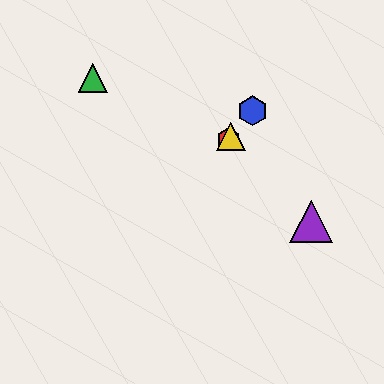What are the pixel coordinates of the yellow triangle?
The yellow triangle is at (231, 136).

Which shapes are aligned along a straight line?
The red hexagon, the blue hexagon, the yellow triangle are aligned along a straight line.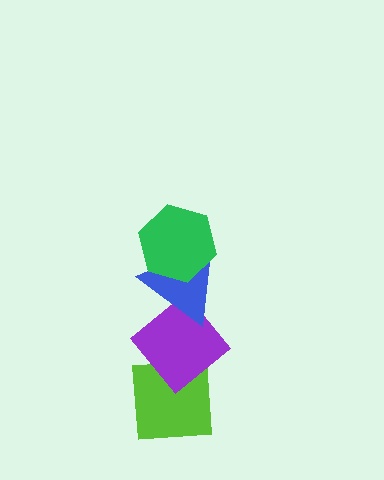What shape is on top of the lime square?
The purple diamond is on top of the lime square.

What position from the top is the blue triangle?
The blue triangle is 2nd from the top.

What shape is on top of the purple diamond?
The blue triangle is on top of the purple diamond.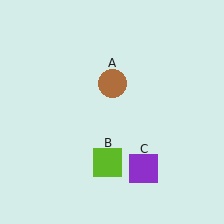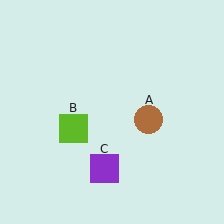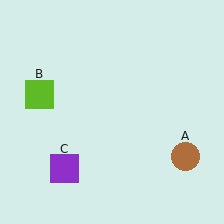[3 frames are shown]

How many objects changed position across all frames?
3 objects changed position: brown circle (object A), lime square (object B), purple square (object C).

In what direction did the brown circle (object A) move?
The brown circle (object A) moved down and to the right.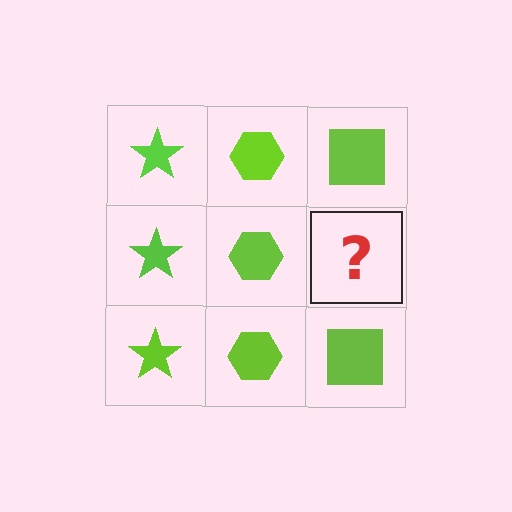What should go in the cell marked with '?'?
The missing cell should contain a lime square.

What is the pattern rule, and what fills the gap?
The rule is that each column has a consistent shape. The gap should be filled with a lime square.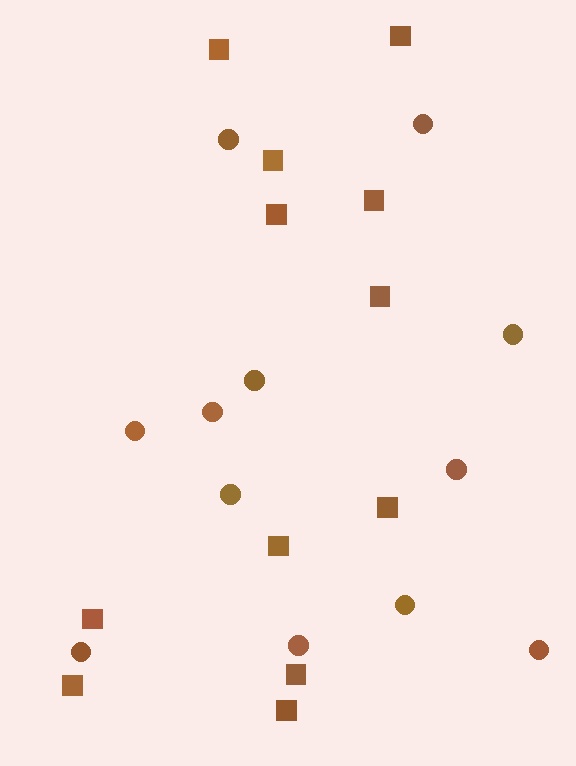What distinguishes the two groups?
There are 2 groups: one group of circles (12) and one group of squares (12).